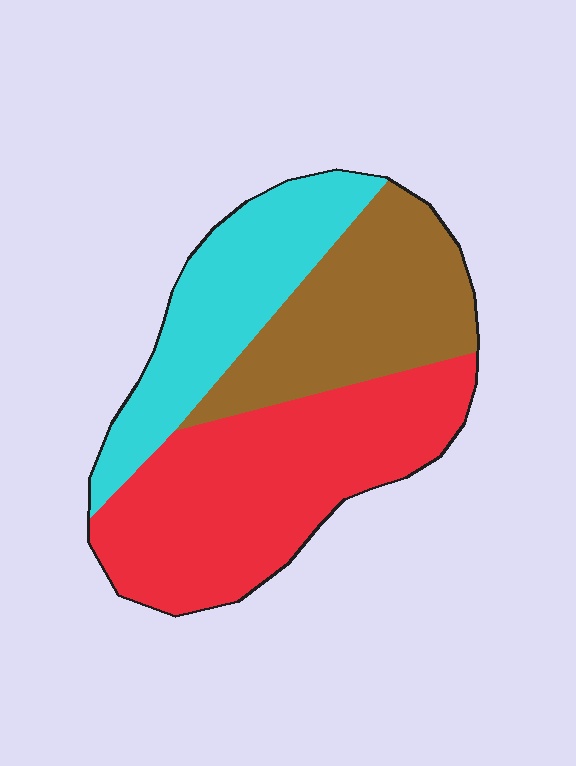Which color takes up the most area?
Red, at roughly 45%.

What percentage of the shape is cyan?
Cyan takes up about one quarter (1/4) of the shape.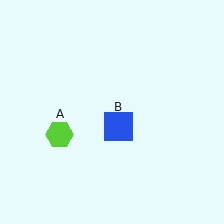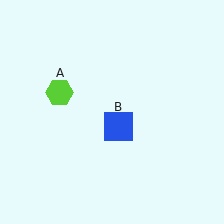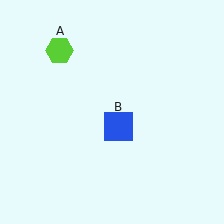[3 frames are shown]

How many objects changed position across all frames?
1 object changed position: lime hexagon (object A).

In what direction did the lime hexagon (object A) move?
The lime hexagon (object A) moved up.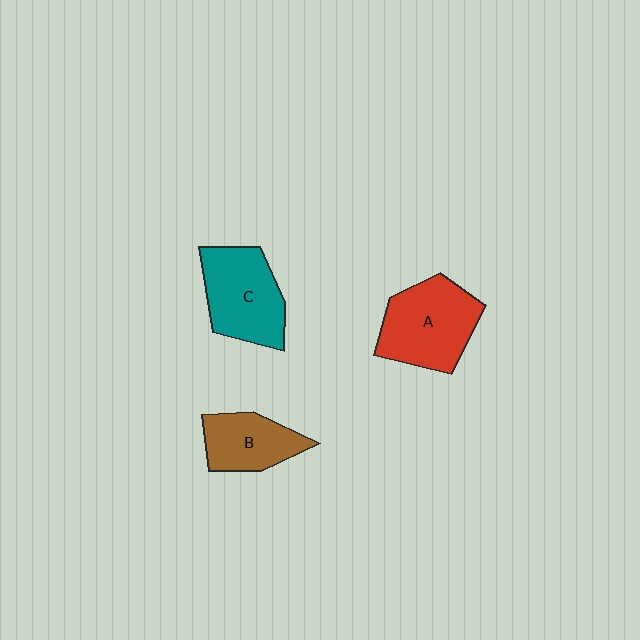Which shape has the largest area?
Shape A (red).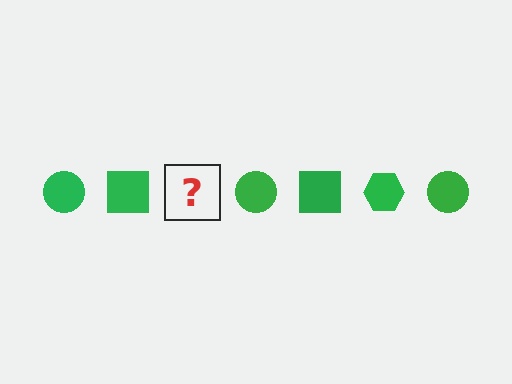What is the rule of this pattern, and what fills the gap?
The rule is that the pattern cycles through circle, square, hexagon shapes in green. The gap should be filled with a green hexagon.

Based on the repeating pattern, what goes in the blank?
The blank should be a green hexagon.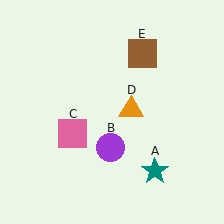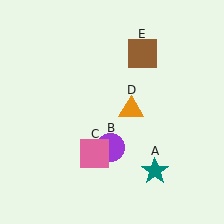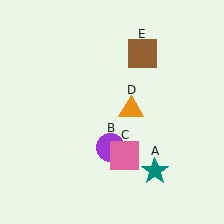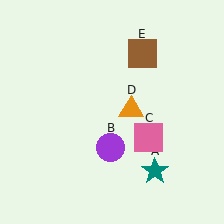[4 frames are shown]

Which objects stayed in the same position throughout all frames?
Teal star (object A) and purple circle (object B) and orange triangle (object D) and brown square (object E) remained stationary.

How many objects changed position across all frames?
1 object changed position: pink square (object C).